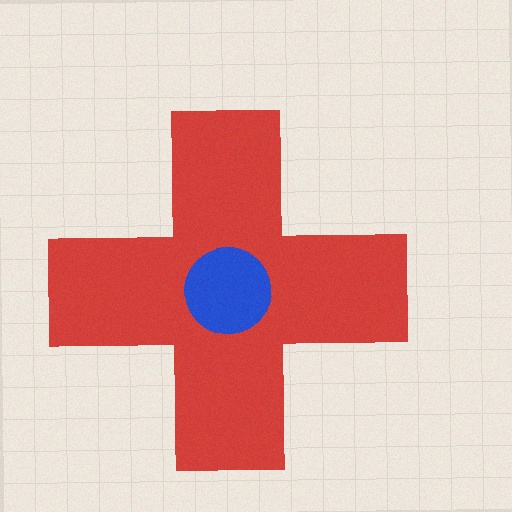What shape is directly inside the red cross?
The blue circle.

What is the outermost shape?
The red cross.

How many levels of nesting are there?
2.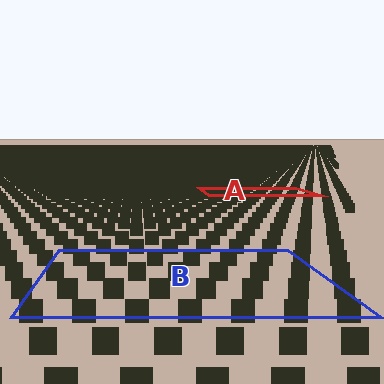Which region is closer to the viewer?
Region B is closer. The texture elements there are larger and more spread out.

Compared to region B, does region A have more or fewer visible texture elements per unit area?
Region A has more texture elements per unit area — they are packed more densely because it is farther away.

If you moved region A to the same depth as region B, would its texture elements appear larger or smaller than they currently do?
They would appear larger. At a closer depth, the same texture elements are projected at a bigger on-screen size.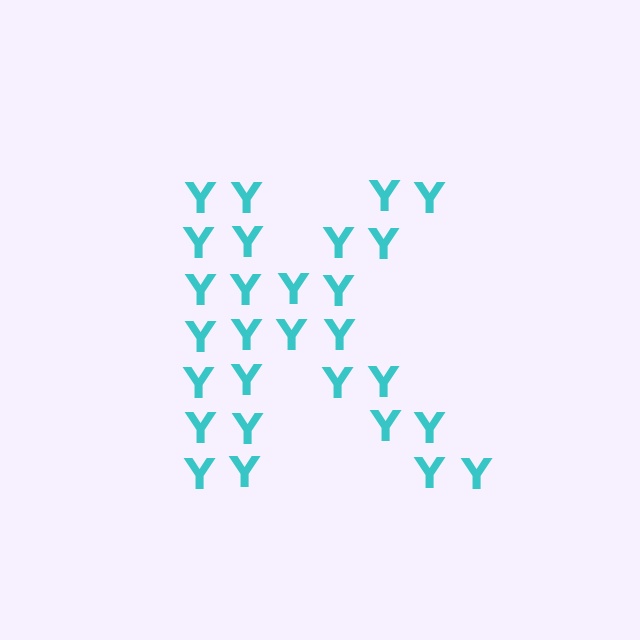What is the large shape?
The large shape is the letter K.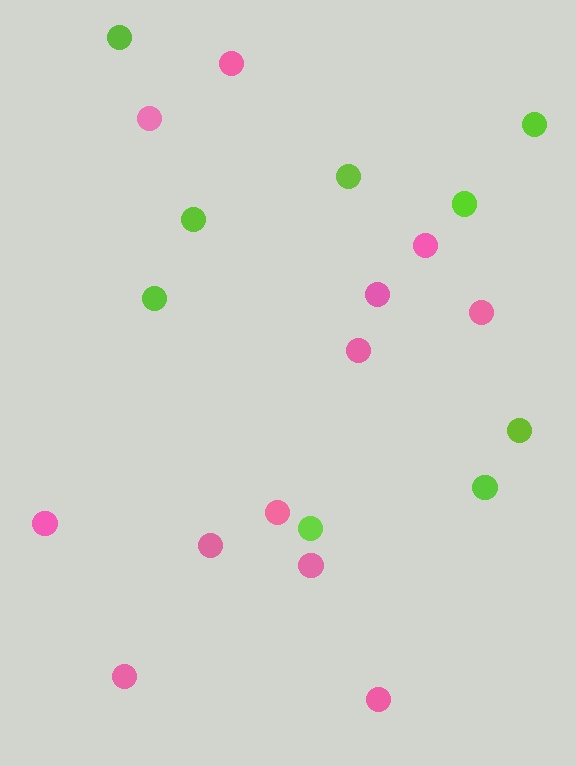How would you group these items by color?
There are 2 groups: one group of lime circles (9) and one group of pink circles (12).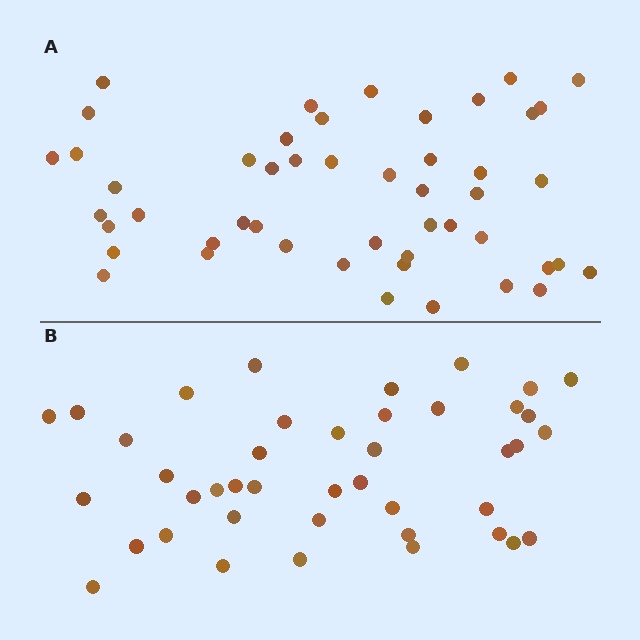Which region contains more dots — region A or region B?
Region A (the top region) has more dots.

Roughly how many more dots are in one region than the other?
Region A has roughly 8 or so more dots than region B.